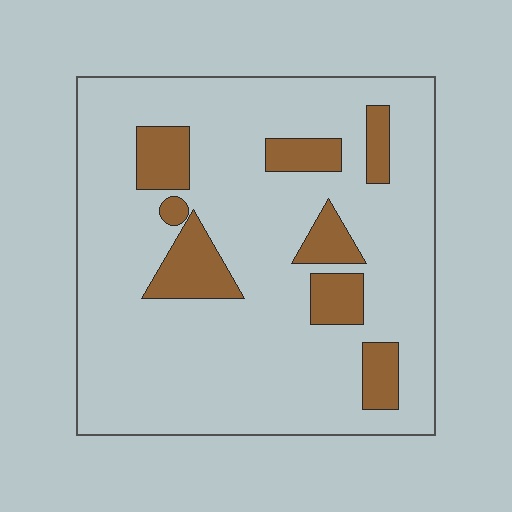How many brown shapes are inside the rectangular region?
8.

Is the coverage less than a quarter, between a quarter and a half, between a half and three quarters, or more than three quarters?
Less than a quarter.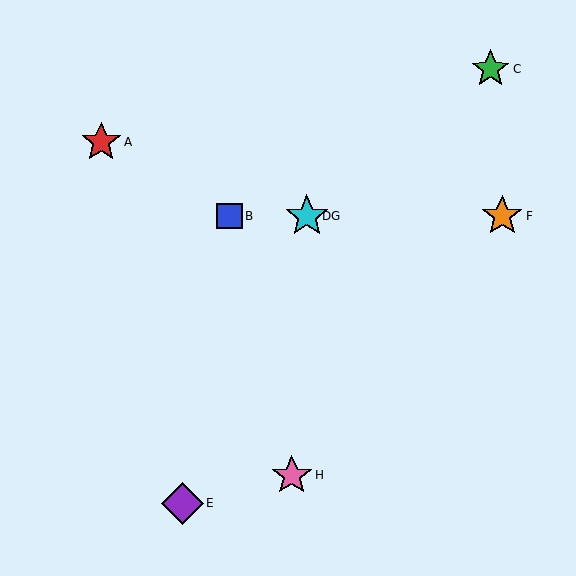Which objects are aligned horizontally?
Objects B, D, F, G are aligned horizontally.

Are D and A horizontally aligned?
No, D is at y≈216 and A is at y≈142.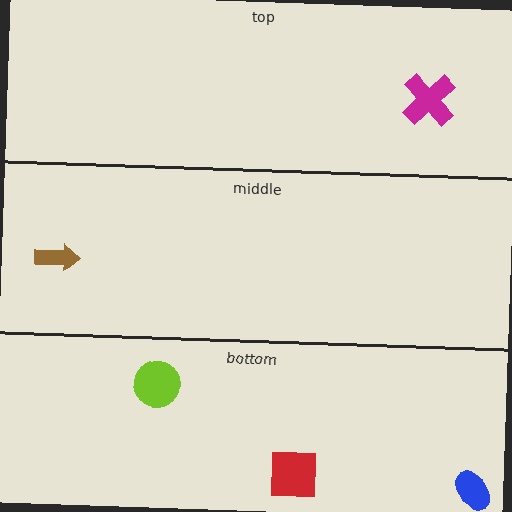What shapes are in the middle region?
The brown arrow.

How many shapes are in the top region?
1.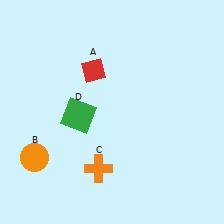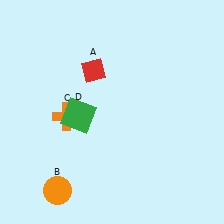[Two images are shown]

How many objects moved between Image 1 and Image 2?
2 objects moved between the two images.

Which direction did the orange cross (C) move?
The orange cross (C) moved up.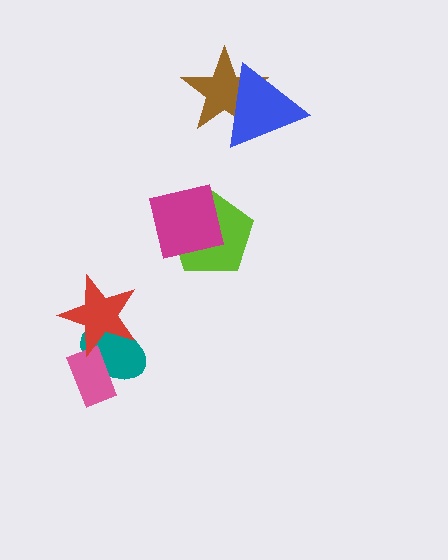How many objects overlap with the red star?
2 objects overlap with the red star.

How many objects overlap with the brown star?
1 object overlaps with the brown star.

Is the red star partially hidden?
No, no other shape covers it.